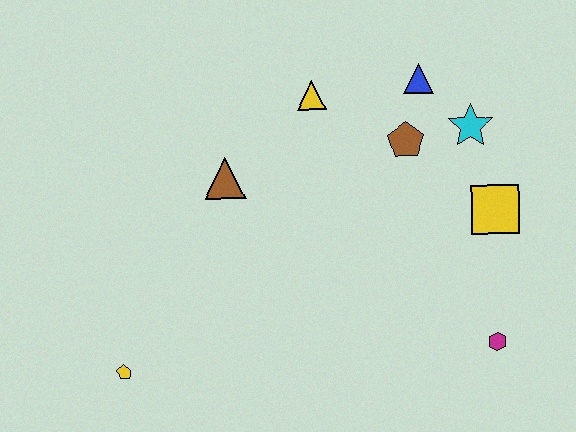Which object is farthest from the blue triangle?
The yellow pentagon is farthest from the blue triangle.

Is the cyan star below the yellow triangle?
Yes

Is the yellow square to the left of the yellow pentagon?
No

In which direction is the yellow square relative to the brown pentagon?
The yellow square is to the right of the brown pentagon.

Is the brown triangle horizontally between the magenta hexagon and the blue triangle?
No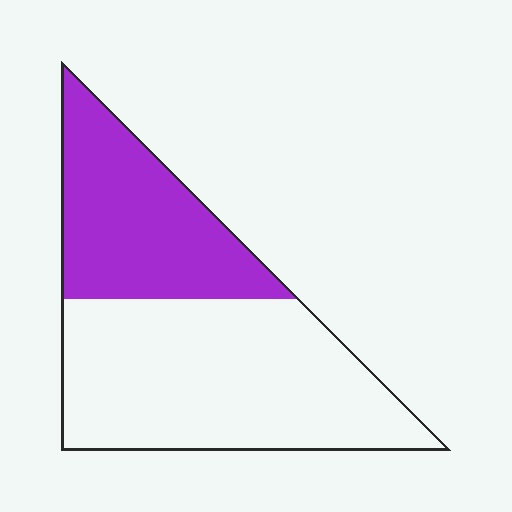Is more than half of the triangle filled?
No.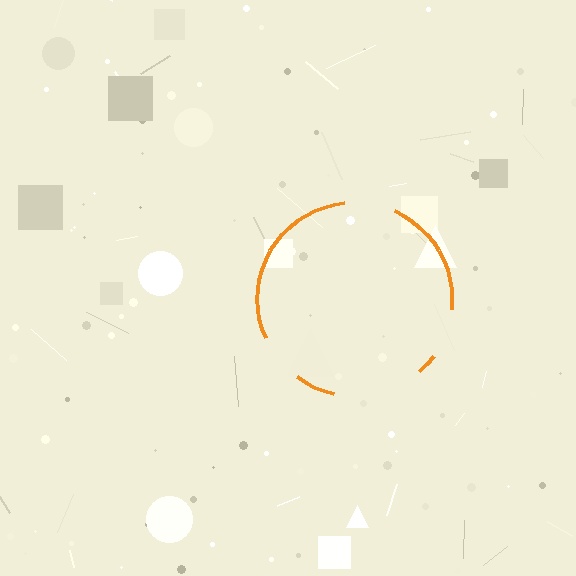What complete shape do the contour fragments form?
The contour fragments form a circle.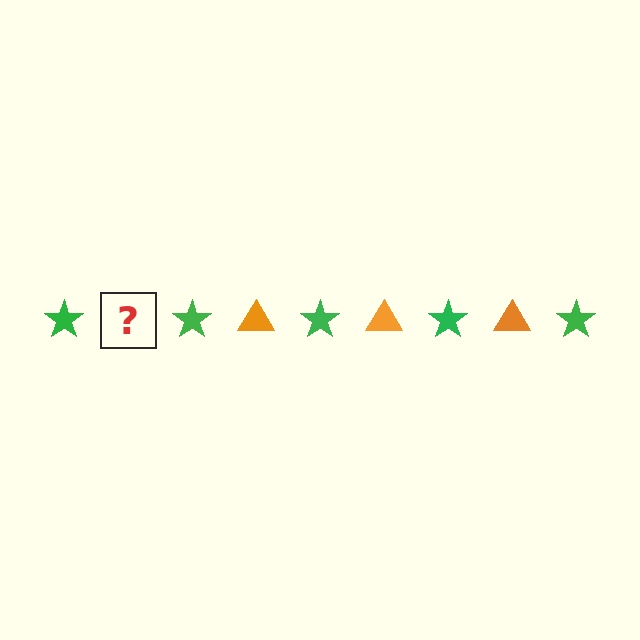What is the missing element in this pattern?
The missing element is an orange triangle.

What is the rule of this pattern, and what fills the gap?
The rule is that the pattern alternates between green star and orange triangle. The gap should be filled with an orange triangle.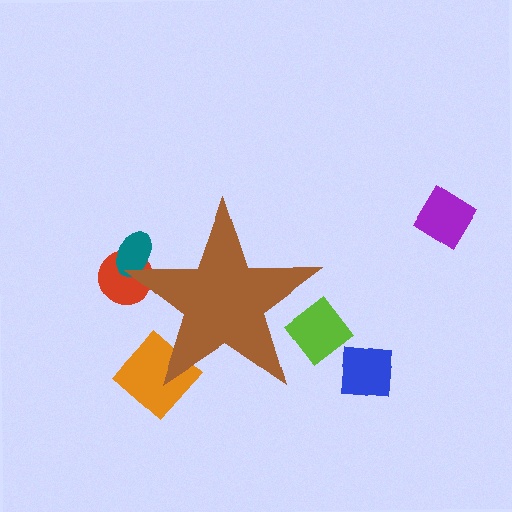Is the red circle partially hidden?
Yes, the red circle is partially hidden behind the brown star.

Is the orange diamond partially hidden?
Yes, the orange diamond is partially hidden behind the brown star.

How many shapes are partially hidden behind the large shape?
4 shapes are partially hidden.